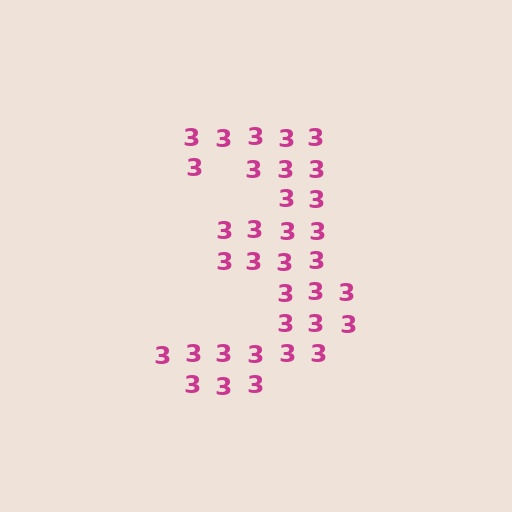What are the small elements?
The small elements are digit 3's.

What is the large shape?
The large shape is the digit 3.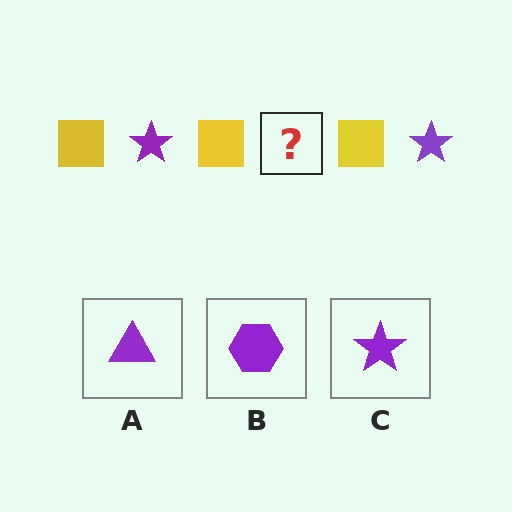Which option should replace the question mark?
Option C.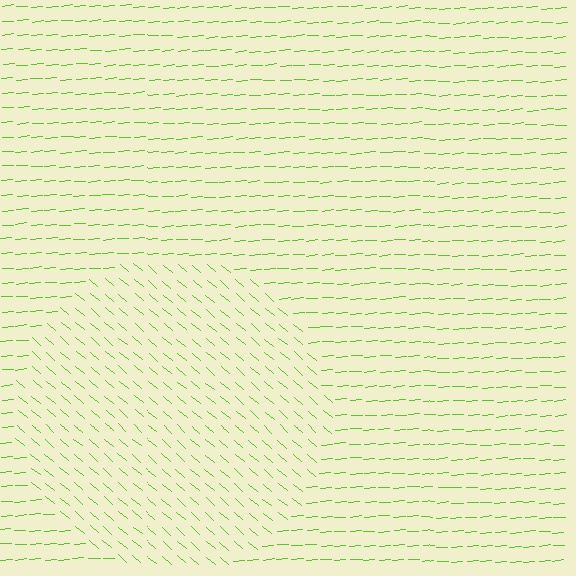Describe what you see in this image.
The image is filled with small lime line segments. A circle region in the image has lines oriented differently from the surrounding lines, creating a visible texture boundary.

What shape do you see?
I see a circle.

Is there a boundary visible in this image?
Yes, there is a texture boundary formed by a change in line orientation.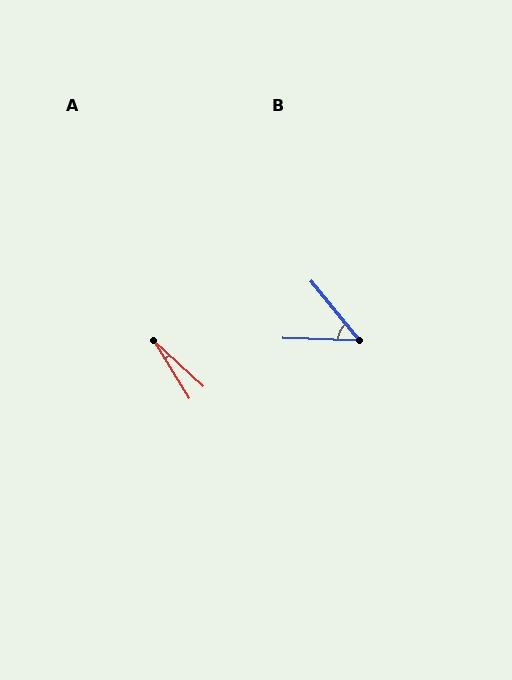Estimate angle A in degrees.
Approximately 16 degrees.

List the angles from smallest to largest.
A (16°), B (49°).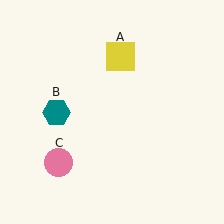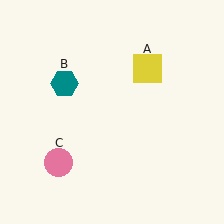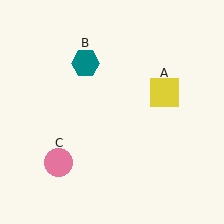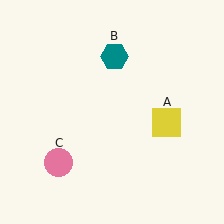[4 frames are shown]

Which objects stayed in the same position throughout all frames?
Pink circle (object C) remained stationary.